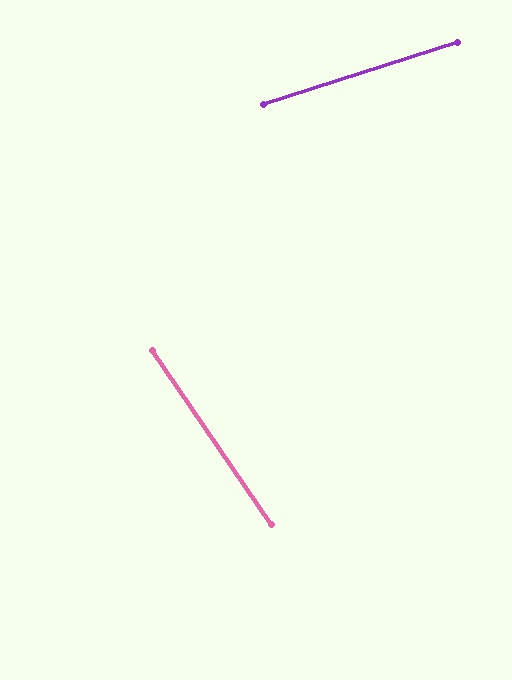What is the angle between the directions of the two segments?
Approximately 73 degrees.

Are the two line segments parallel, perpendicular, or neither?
Neither parallel nor perpendicular — they differ by about 73°.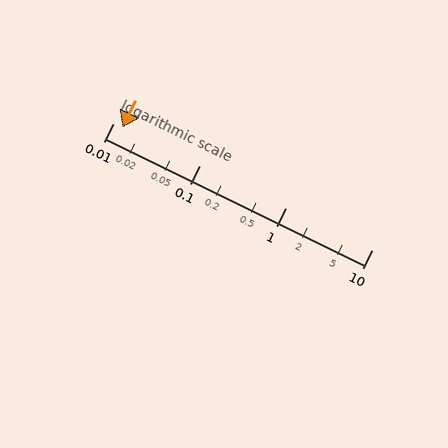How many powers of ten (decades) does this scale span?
The scale spans 3 decades, from 0.01 to 10.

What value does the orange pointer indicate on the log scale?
The pointer indicates approximately 0.013.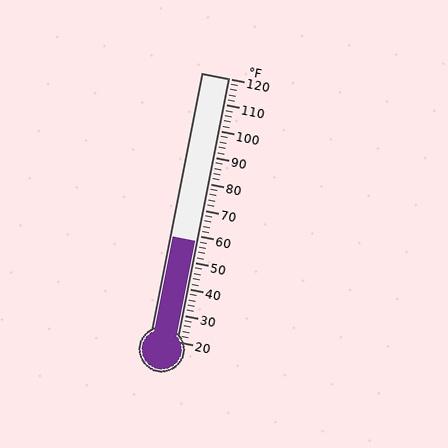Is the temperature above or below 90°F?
The temperature is below 90°F.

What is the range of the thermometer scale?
The thermometer scale ranges from 20°F to 120°F.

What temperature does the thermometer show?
The thermometer shows approximately 58°F.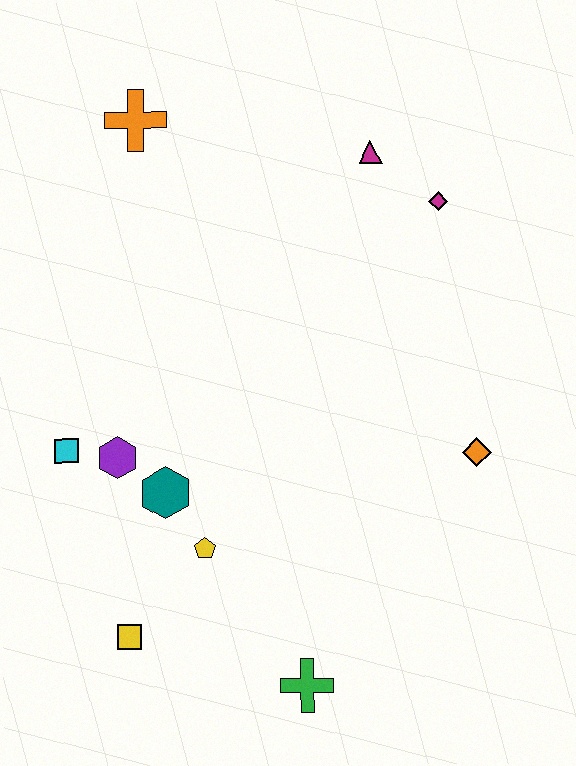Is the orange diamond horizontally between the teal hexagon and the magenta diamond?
No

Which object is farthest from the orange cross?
The green cross is farthest from the orange cross.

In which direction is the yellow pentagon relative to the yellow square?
The yellow pentagon is above the yellow square.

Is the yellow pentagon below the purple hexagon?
Yes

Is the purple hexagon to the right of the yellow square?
No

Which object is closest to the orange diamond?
The magenta diamond is closest to the orange diamond.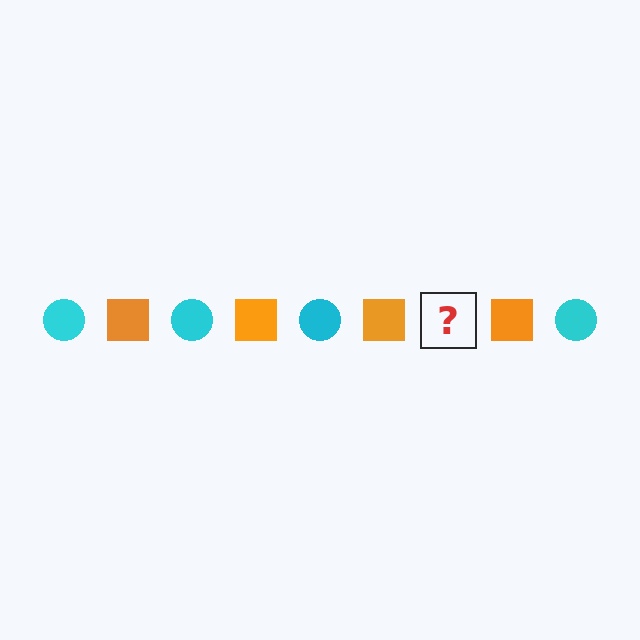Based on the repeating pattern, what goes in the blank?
The blank should be a cyan circle.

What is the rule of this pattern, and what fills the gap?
The rule is that the pattern alternates between cyan circle and orange square. The gap should be filled with a cyan circle.